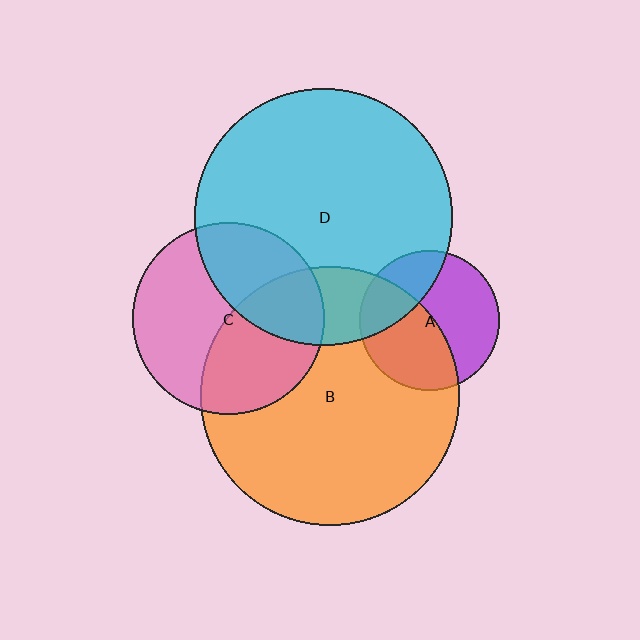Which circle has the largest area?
Circle B (orange).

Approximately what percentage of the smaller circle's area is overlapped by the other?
Approximately 35%.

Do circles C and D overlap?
Yes.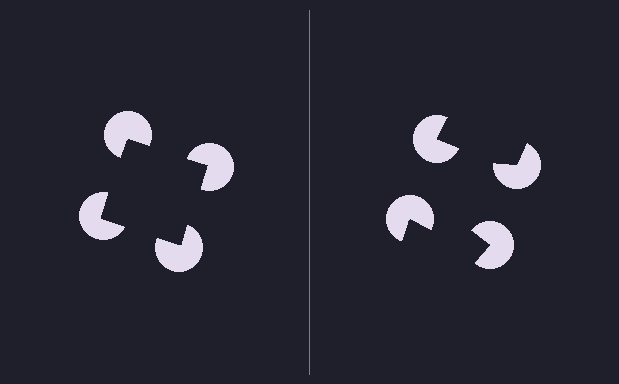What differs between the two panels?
The pac-man discs are positioned identically on both sides; only the wedge orientations differ. On the left they align to a square; on the right they are misaligned.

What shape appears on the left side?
An illusory square.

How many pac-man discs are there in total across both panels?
8 — 4 on each side.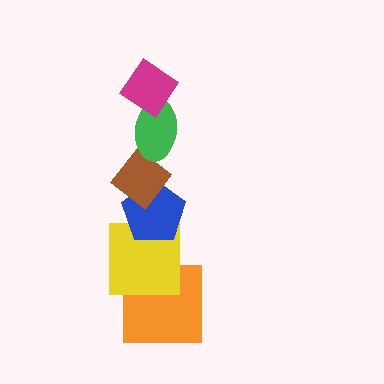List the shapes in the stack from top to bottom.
From top to bottom: the magenta diamond, the green ellipse, the brown diamond, the blue pentagon, the yellow square, the orange square.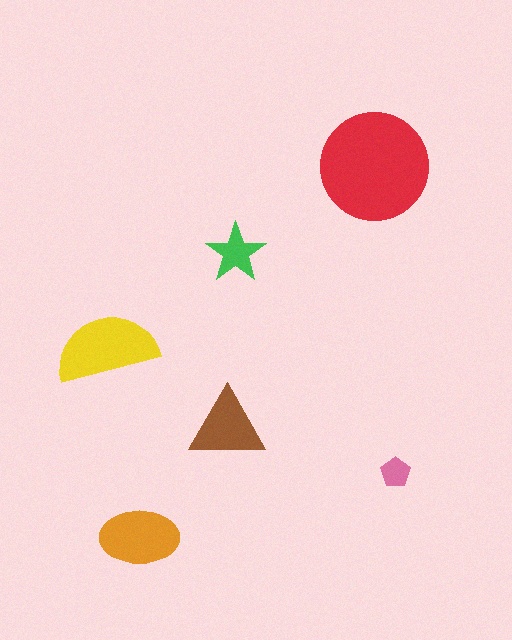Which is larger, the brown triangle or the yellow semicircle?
The yellow semicircle.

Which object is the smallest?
The pink pentagon.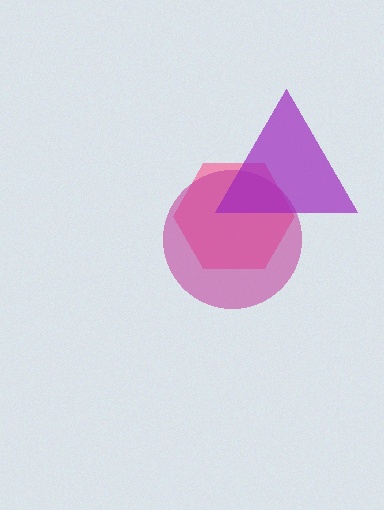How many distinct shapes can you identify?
There are 3 distinct shapes: a pink hexagon, a magenta circle, a purple triangle.